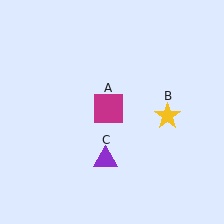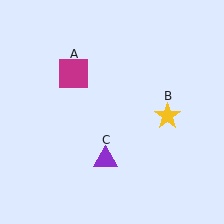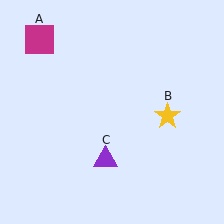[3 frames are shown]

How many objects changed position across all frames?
1 object changed position: magenta square (object A).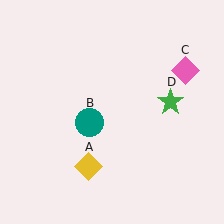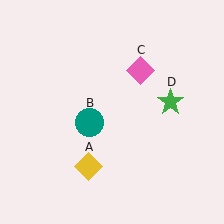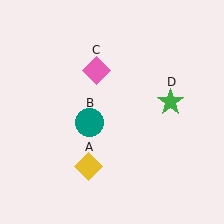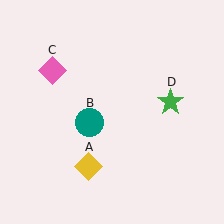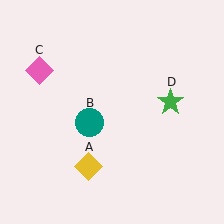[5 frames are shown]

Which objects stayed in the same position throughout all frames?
Yellow diamond (object A) and teal circle (object B) and green star (object D) remained stationary.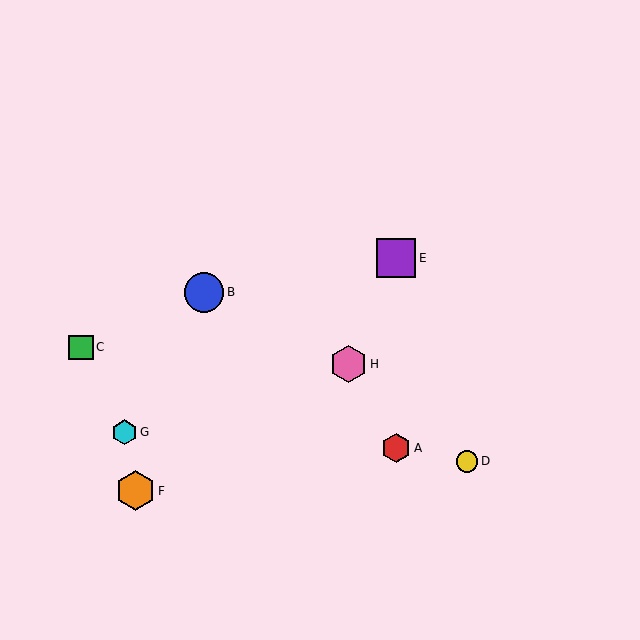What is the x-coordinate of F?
Object F is at x≈136.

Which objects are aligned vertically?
Objects A, E are aligned vertically.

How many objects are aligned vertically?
2 objects (A, E) are aligned vertically.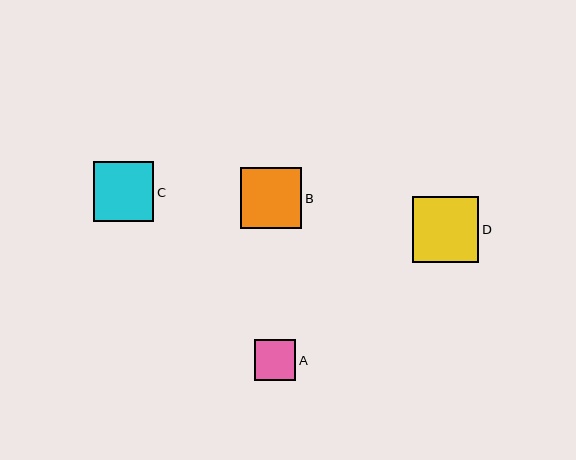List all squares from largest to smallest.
From largest to smallest: D, B, C, A.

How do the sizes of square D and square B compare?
Square D and square B are approximately the same size.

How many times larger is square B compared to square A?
Square B is approximately 1.5 times the size of square A.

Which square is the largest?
Square D is the largest with a size of approximately 66 pixels.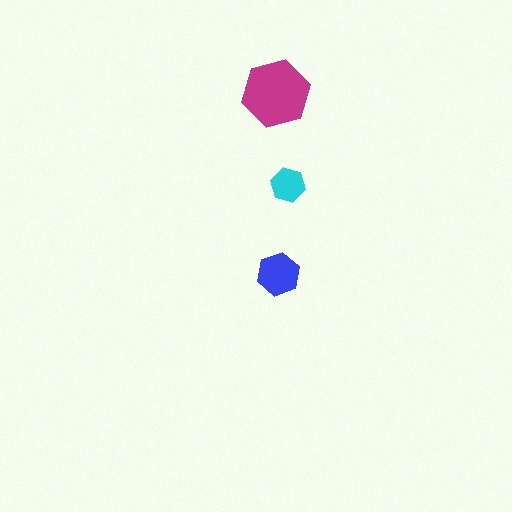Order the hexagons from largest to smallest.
the magenta one, the blue one, the cyan one.